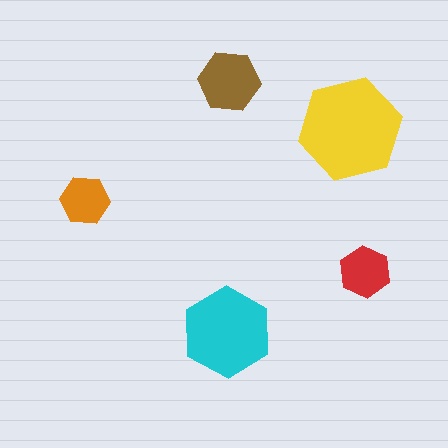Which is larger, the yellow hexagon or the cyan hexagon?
The yellow one.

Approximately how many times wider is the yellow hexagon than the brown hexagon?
About 1.5 times wider.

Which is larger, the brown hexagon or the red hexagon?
The brown one.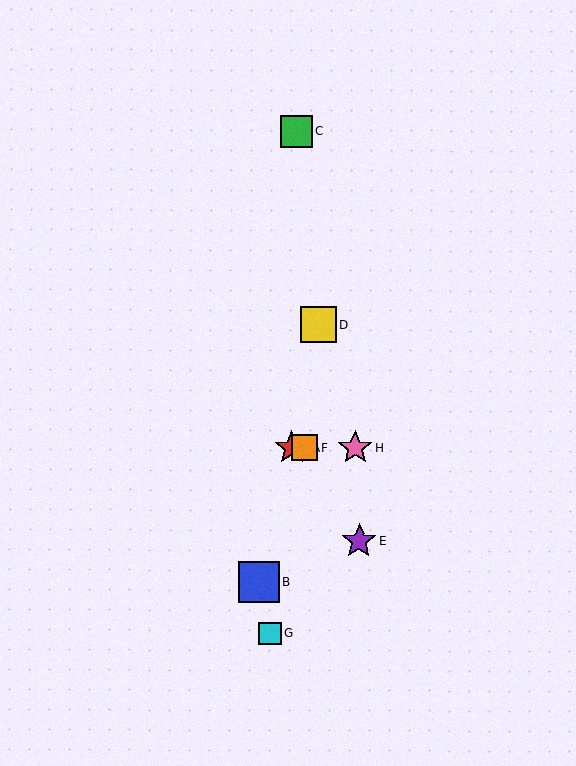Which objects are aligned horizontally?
Objects A, F, H are aligned horizontally.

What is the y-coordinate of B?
Object B is at y≈582.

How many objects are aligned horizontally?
3 objects (A, F, H) are aligned horizontally.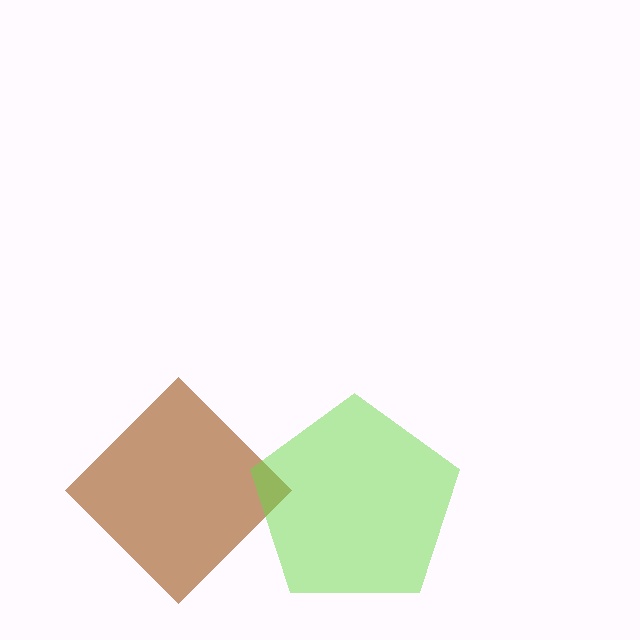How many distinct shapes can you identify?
There are 2 distinct shapes: a brown diamond, a lime pentagon.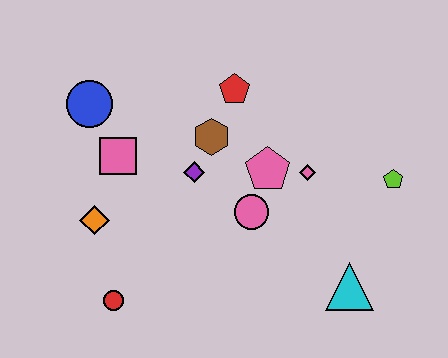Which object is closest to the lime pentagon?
The pink diamond is closest to the lime pentagon.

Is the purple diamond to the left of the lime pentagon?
Yes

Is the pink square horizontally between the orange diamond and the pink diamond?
Yes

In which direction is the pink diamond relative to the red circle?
The pink diamond is to the right of the red circle.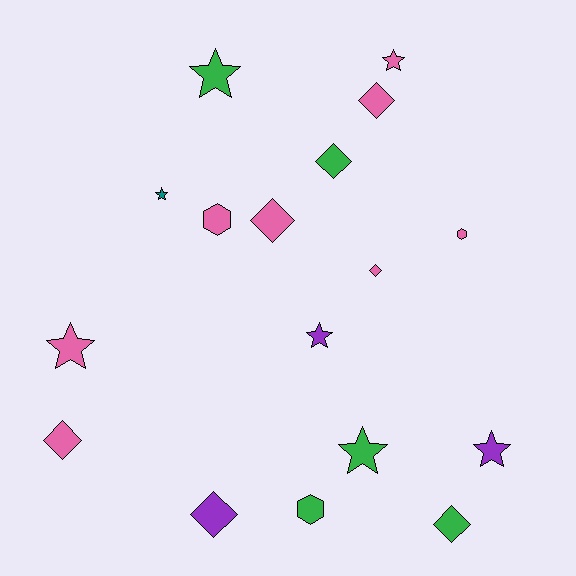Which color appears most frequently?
Pink, with 8 objects.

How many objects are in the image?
There are 17 objects.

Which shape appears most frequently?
Star, with 7 objects.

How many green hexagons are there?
There is 1 green hexagon.